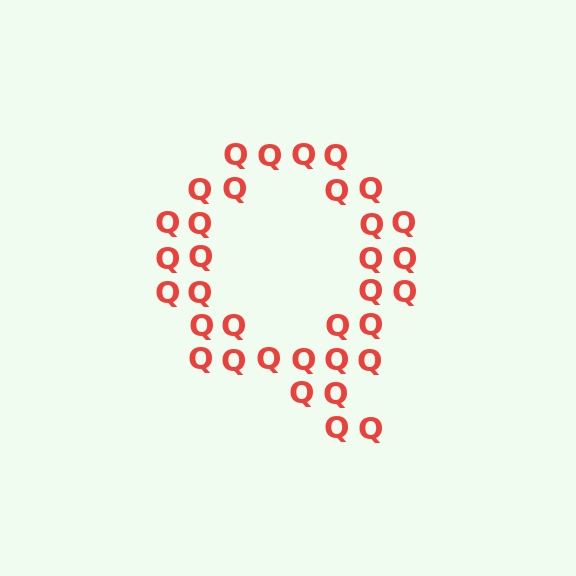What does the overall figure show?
The overall figure shows the letter Q.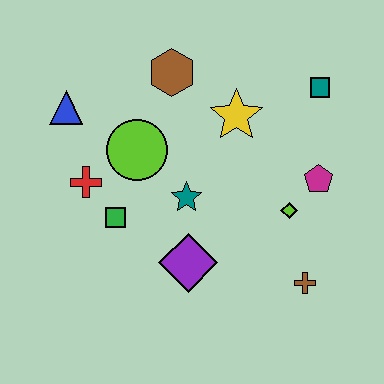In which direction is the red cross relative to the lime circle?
The red cross is to the left of the lime circle.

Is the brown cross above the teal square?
No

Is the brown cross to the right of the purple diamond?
Yes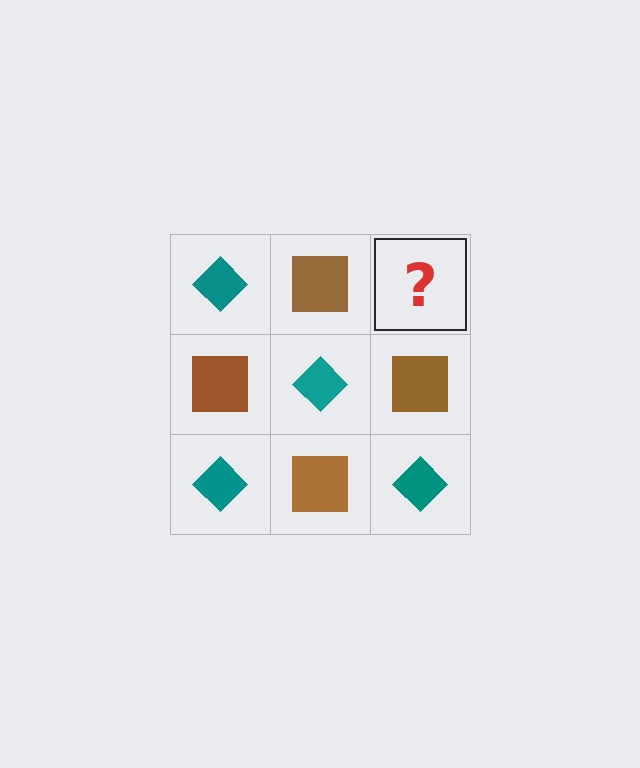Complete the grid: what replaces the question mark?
The question mark should be replaced with a teal diamond.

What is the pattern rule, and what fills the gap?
The rule is that it alternates teal diamond and brown square in a checkerboard pattern. The gap should be filled with a teal diamond.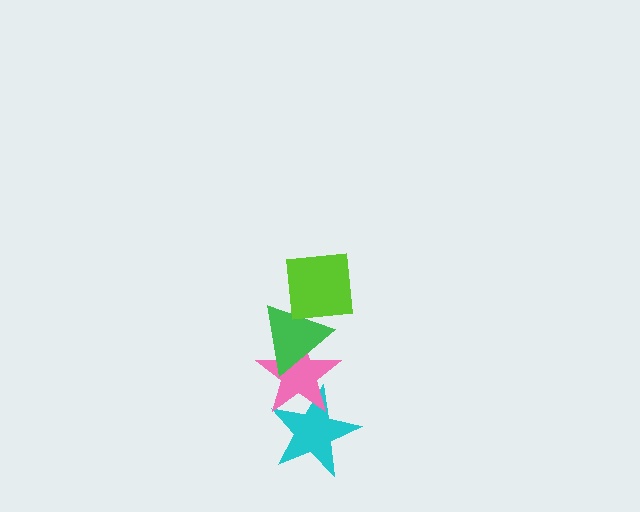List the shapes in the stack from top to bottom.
From top to bottom: the lime square, the green triangle, the pink star, the cyan star.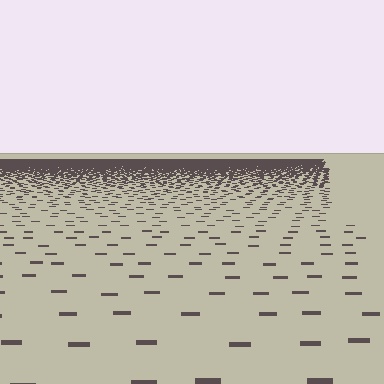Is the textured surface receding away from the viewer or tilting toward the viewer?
The surface is receding away from the viewer. Texture elements get smaller and denser toward the top.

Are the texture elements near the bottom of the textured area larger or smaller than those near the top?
Larger. Near the bottom, elements are closer to the viewer and appear at a bigger on-screen size.